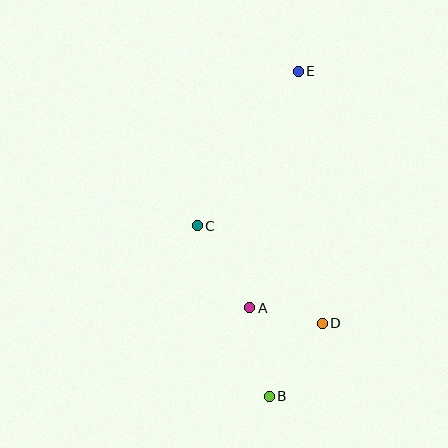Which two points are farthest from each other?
Points B and E are farthest from each other.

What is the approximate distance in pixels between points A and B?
The distance between A and B is approximately 91 pixels.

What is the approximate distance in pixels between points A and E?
The distance between A and E is approximately 241 pixels.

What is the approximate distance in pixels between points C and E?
The distance between C and E is approximately 185 pixels.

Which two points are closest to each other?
Points A and D are closest to each other.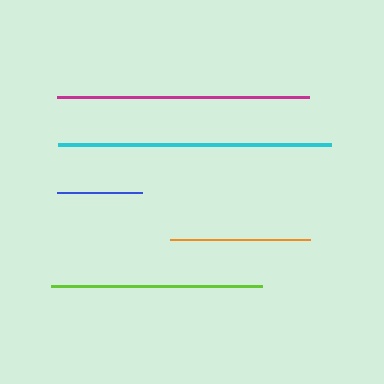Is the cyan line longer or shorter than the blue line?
The cyan line is longer than the blue line.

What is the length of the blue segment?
The blue segment is approximately 85 pixels long.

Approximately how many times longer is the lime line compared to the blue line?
The lime line is approximately 2.5 times the length of the blue line.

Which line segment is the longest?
The cyan line is the longest at approximately 273 pixels.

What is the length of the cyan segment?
The cyan segment is approximately 273 pixels long.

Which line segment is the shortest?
The blue line is the shortest at approximately 85 pixels.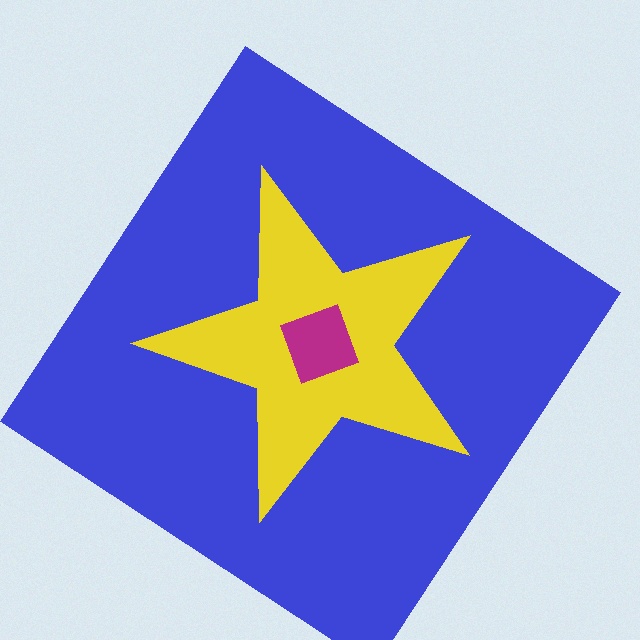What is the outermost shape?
The blue diamond.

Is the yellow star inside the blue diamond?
Yes.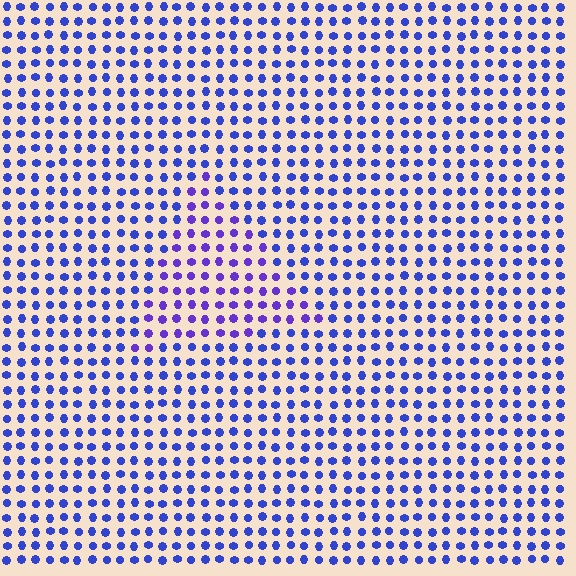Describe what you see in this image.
The image is filled with small blue elements in a uniform arrangement. A triangle-shaped region is visible where the elements are tinted to a slightly different hue, forming a subtle color boundary.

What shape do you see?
I see a triangle.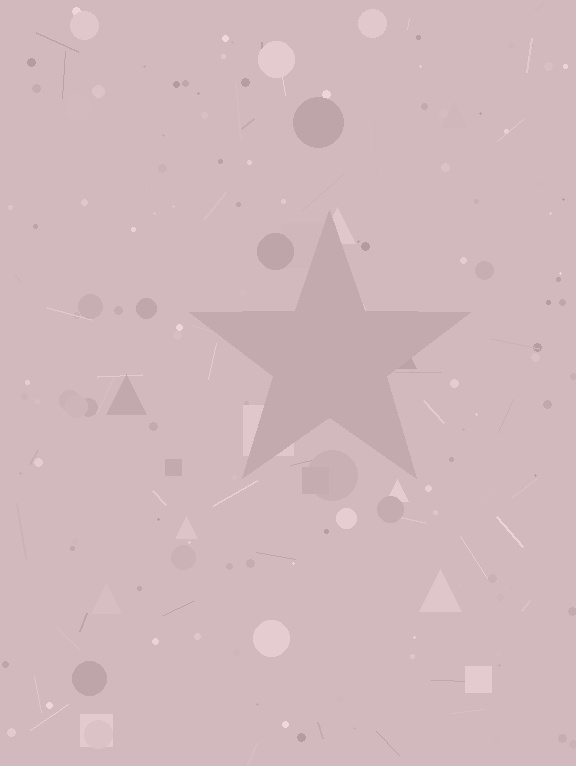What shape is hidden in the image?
A star is hidden in the image.